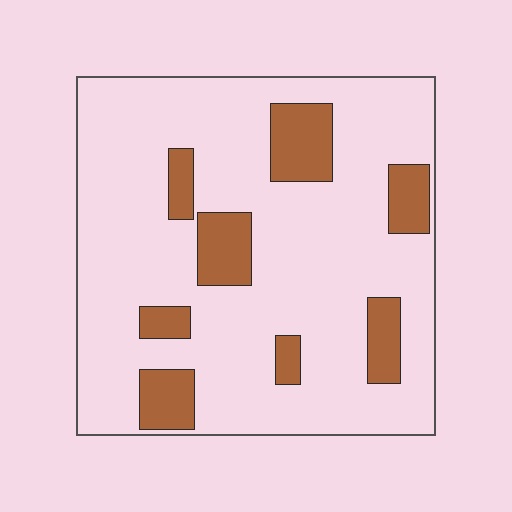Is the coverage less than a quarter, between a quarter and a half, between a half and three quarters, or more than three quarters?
Less than a quarter.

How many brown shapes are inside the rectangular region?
8.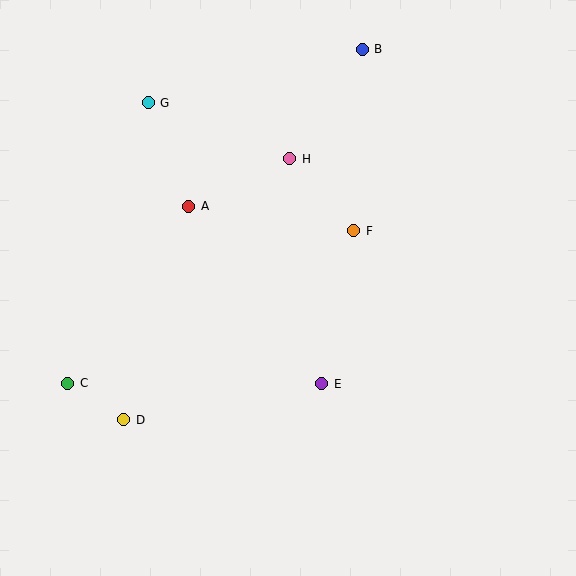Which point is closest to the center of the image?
Point F at (354, 231) is closest to the center.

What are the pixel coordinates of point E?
Point E is at (322, 384).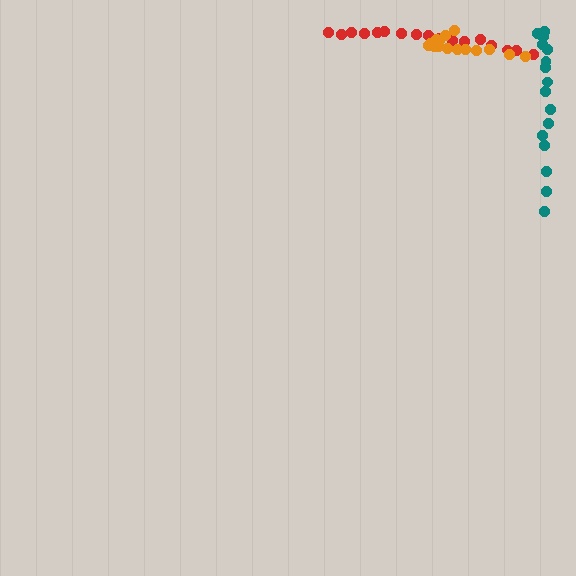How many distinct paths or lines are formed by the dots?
There are 3 distinct paths.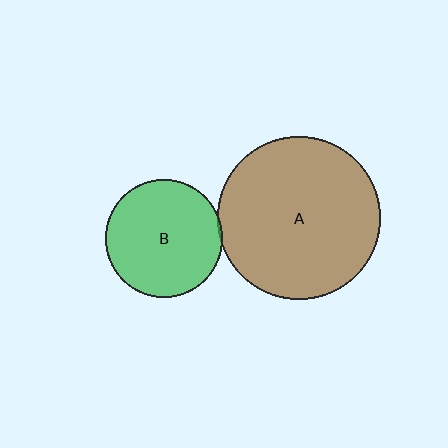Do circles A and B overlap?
Yes.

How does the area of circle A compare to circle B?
Approximately 1.9 times.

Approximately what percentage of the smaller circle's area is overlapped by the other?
Approximately 5%.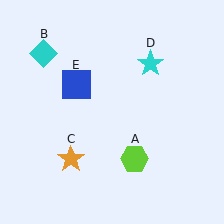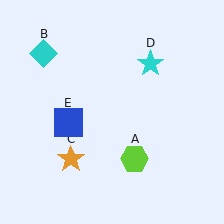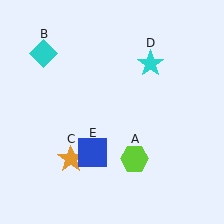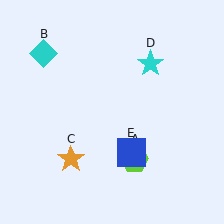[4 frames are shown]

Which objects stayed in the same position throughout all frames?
Lime hexagon (object A) and cyan diamond (object B) and orange star (object C) and cyan star (object D) remained stationary.